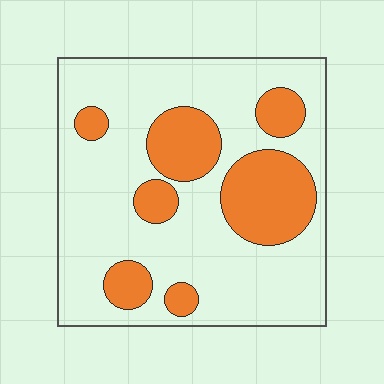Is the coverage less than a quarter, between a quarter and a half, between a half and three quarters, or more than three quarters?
Between a quarter and a half.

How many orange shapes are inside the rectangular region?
7.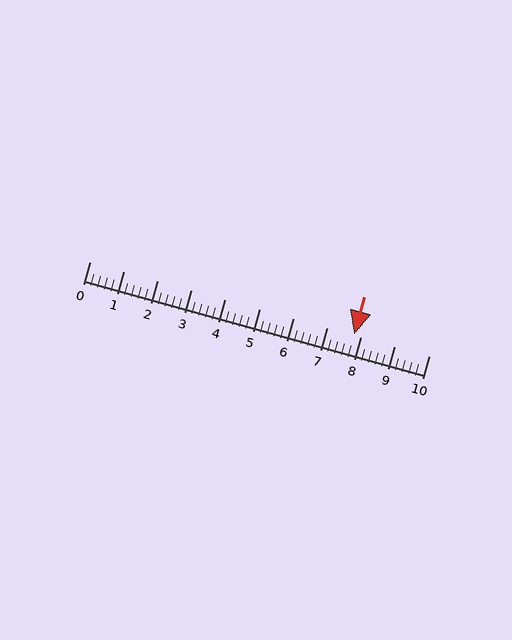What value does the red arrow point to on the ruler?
The red arrow points to approximately 7.8.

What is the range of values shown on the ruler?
The ruler shows values from 0 to 10.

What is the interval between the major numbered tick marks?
The major tick marks are spaced 1 units apart.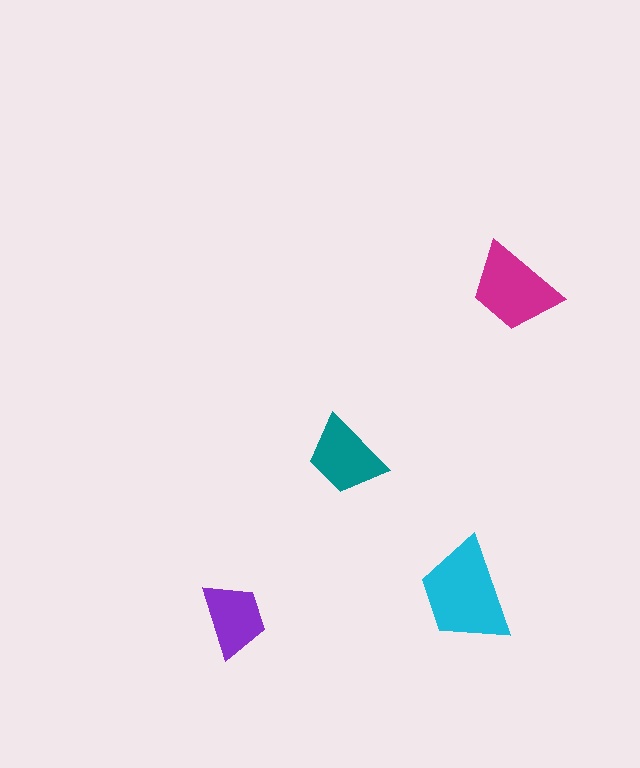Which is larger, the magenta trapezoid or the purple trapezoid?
The magenta one.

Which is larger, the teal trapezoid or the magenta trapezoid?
The magenta one.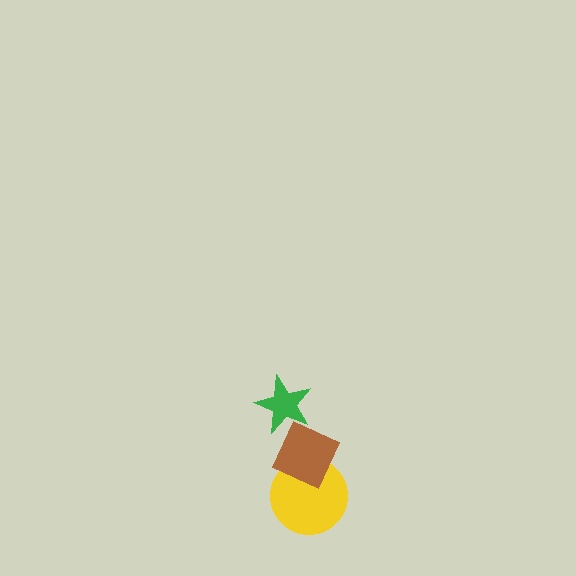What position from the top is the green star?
The green star is 1st from the top.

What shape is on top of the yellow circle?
The brown diamond is on top of the yellow circle.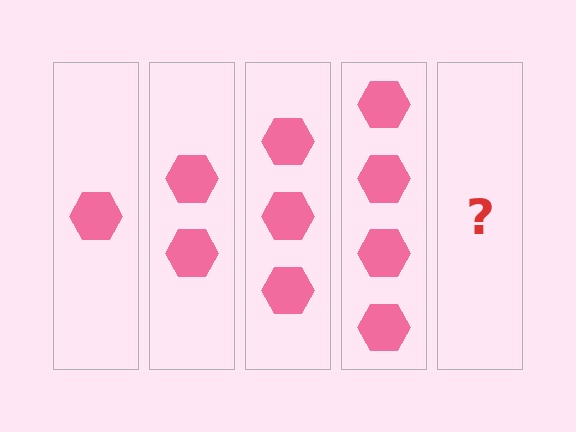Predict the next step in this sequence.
The next step is 5 hexagons.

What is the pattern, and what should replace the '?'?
The pattern is that each step adds one more hexagon. The '?' should be 5 hexagons.